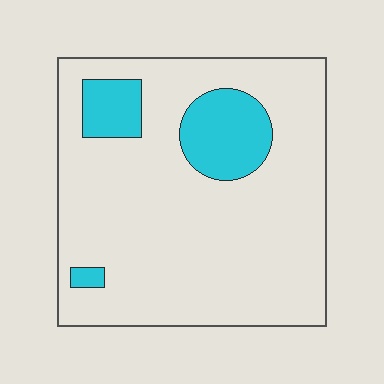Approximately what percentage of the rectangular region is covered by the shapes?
Approximately 15%.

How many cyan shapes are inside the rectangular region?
3.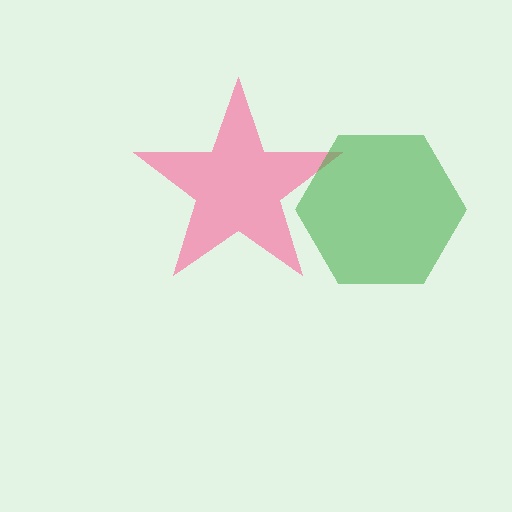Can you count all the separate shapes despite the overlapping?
Yes, there are 2 separate shapes.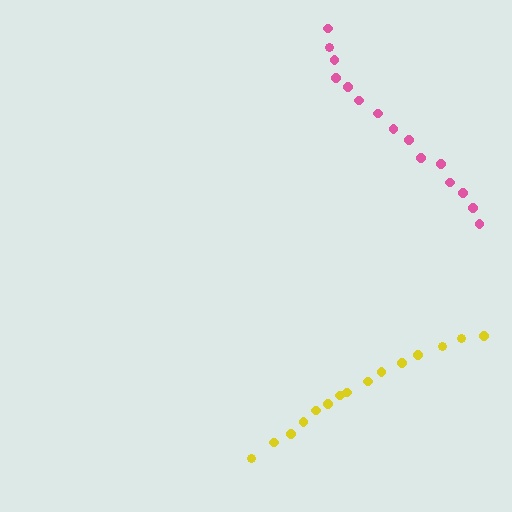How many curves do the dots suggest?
There are 2 distinct paths.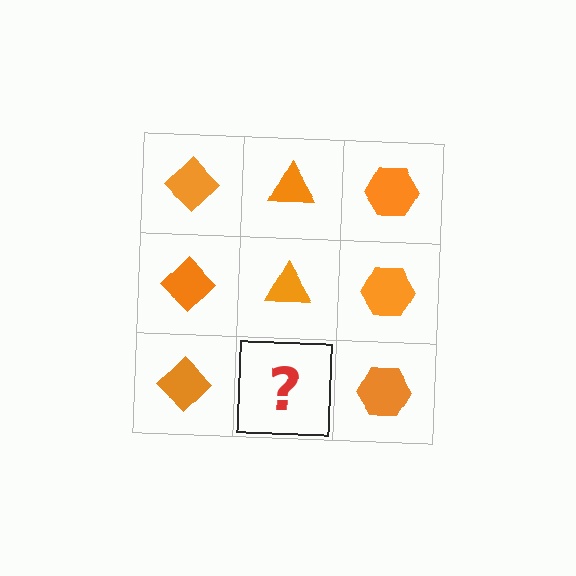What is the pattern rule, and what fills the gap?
The rule is that each column has a consistent shape. The gap should be filled with an orange triangle.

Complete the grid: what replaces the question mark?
The question mark should be replaced with an orange triangle.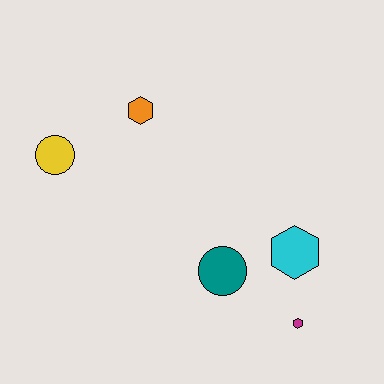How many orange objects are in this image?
There is 1 orange object.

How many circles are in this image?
There are 2 circles.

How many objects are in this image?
There are 5 objects.